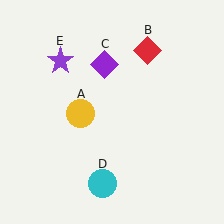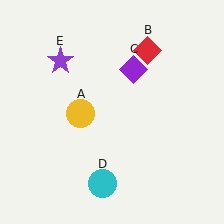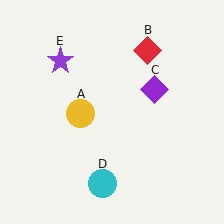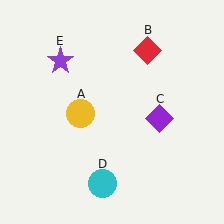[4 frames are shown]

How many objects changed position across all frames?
1 object changed position: purple diamond (object C).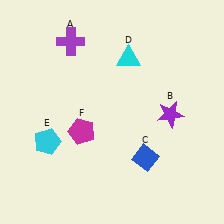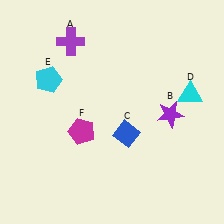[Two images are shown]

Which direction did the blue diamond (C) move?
The blue diamond (C) moved up.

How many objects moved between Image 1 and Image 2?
3 objects moved between the two images.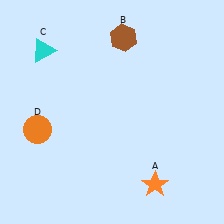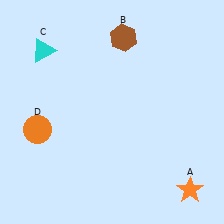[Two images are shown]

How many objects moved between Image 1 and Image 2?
1 object moved between the two images.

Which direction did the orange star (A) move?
The orange star (A) moved right.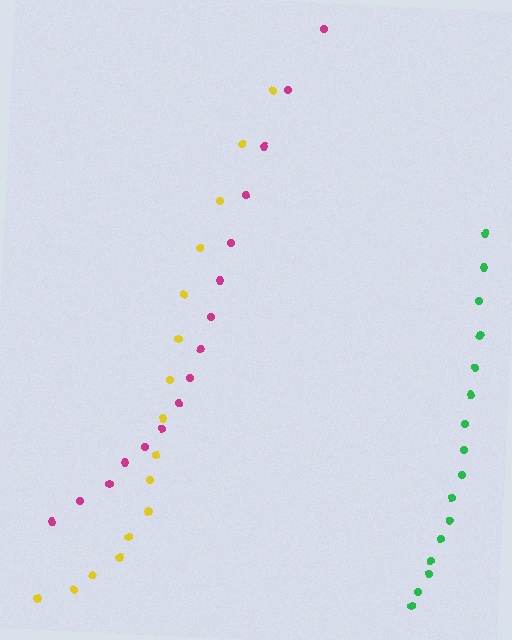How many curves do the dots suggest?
There are 3 distinct paths.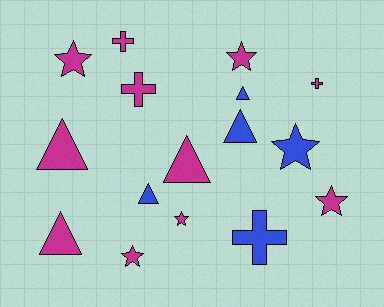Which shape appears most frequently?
Star, with 6 objects.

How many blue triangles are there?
There are 3 blue triangles.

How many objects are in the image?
There are 16 objects.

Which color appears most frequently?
Magenta, with 11 objects.